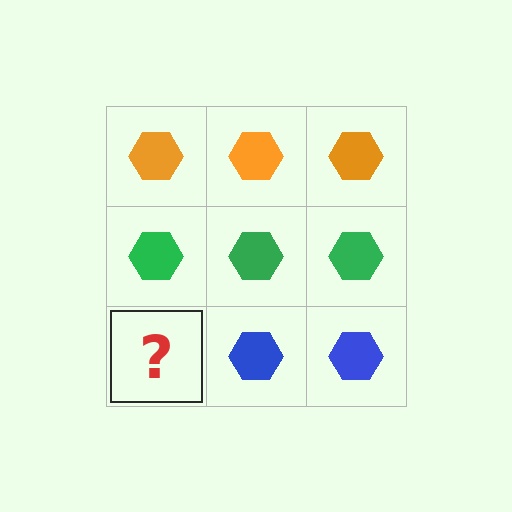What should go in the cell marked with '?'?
The missing cell should contain a blue hexagon.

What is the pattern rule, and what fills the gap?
The rule is that each row has a consistent color. The gap should be filled with a blue hexagon.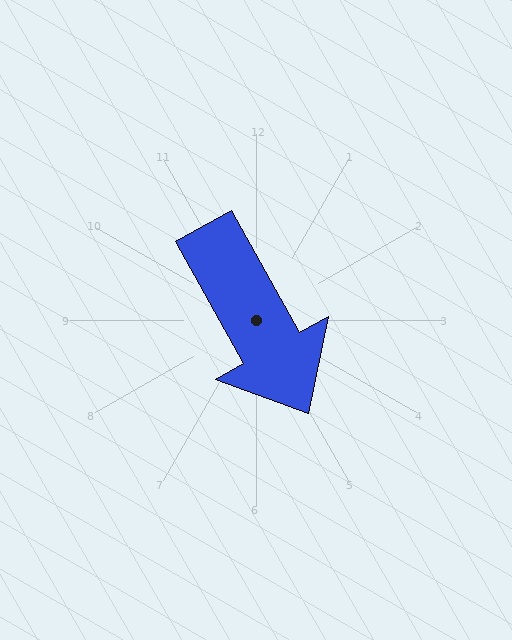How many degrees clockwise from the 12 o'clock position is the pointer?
Approximately 151 degrees.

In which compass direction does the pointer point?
Southeast.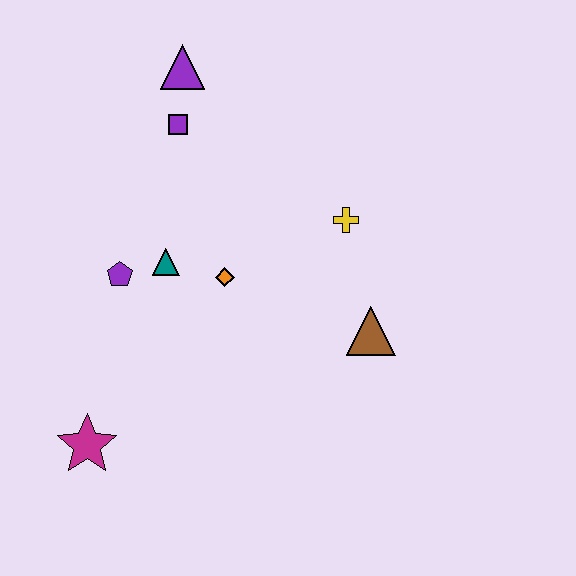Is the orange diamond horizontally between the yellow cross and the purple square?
Yes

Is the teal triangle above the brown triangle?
Yes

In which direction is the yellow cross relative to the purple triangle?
The yellow cross is to the right of the purple triangle.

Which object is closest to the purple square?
The purple triangle is closest to the purple square.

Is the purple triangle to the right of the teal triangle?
Yes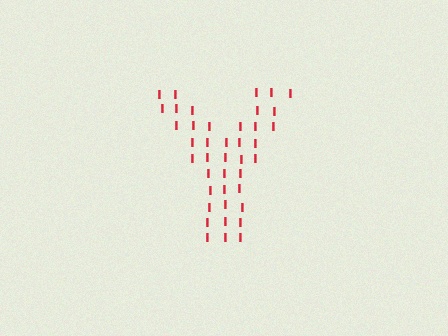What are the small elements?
The small elements are letter I's.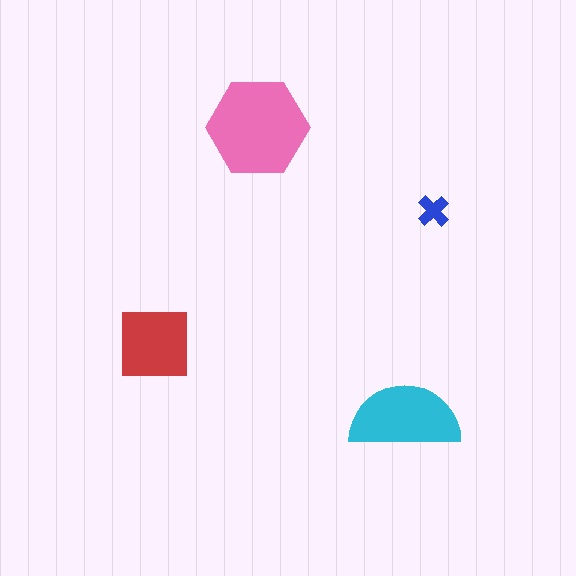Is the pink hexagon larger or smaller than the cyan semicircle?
Larger.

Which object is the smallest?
The blue cross.